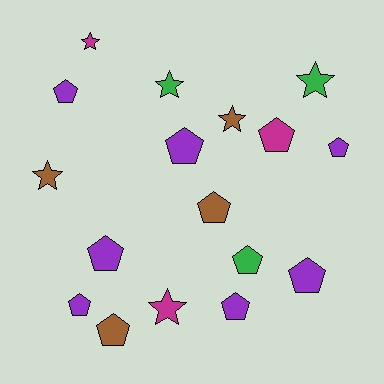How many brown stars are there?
There are 2 brown stars.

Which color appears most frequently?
Purple, with 7 objects.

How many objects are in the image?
There are 17 objects.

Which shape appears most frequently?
Pentagon, with 11 objects.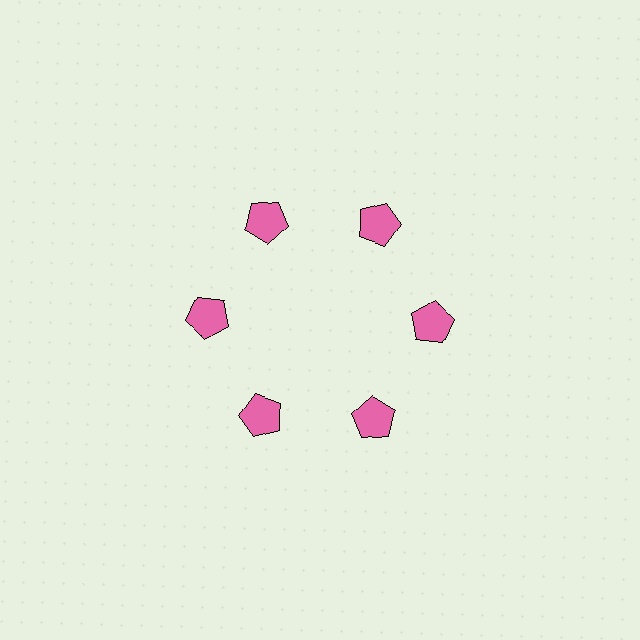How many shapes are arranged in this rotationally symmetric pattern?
There are 6 shapes, arranged in 6 groups of 1.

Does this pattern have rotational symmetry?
Yes, this pattern has 6-fold rotational symmetry. It looks the same after rotating 60 degrees around the center.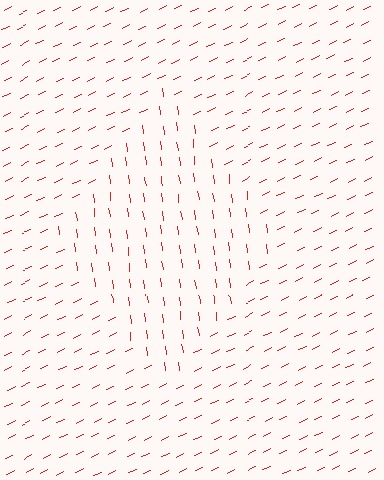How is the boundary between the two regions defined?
The boundary is defined purely by a change in line orientation (approximately 72 degrees difference). All lines are the same color and thickness.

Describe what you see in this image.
The image is filled with small red line segments. A diamond region in the image has lines oriented differently from the surrounding lines, creating a visible texture boundary.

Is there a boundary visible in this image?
Yes, there is a texture boundary formed by a change in line orientation.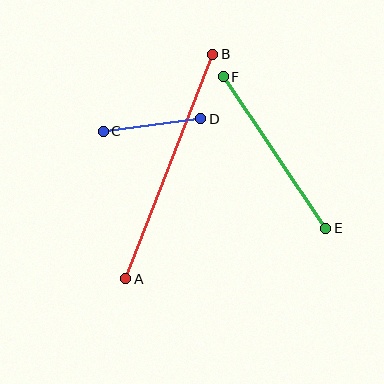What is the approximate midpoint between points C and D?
The midpoint is at approximately (152, 125) pixels.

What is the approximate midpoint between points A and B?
The midpoint is at approximately (169, 167) pixels.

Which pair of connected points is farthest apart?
Points A and B are farthest apart.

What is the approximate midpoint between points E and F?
The midpoint is at approximately (274, 152) pixels.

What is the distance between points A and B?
The distance is approximately 241 pixels.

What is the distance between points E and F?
The distance is approximately 183 pixels.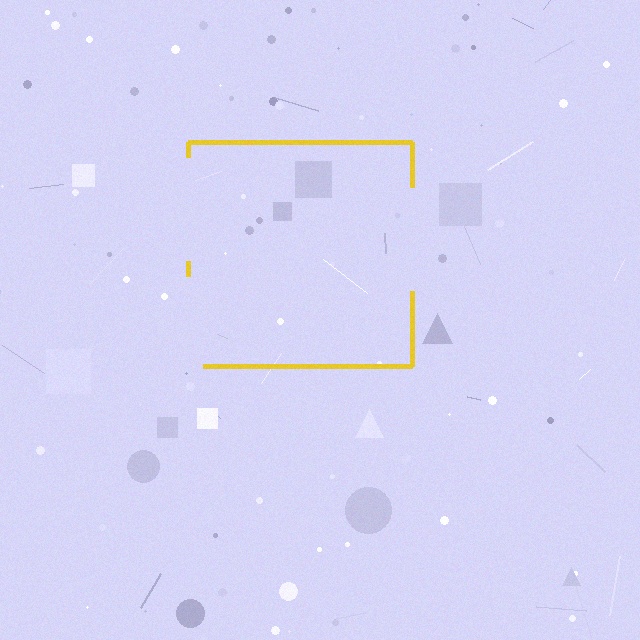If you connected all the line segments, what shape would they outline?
They would outline a square.